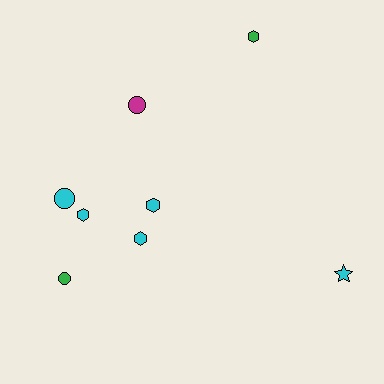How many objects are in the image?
There are 8 objects.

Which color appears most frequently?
Cyan, with 5 objects.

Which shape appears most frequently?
Hexagon, with 4 objects.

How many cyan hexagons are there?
There are 3 cyan hexagons.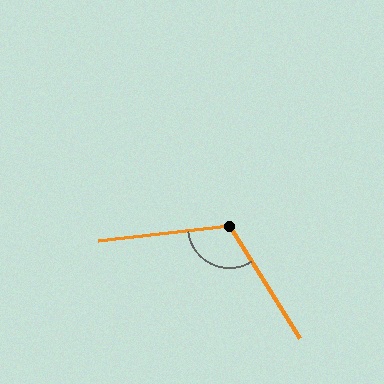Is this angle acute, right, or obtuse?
It is obtuse.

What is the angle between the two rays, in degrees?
Approximately 116 degrees.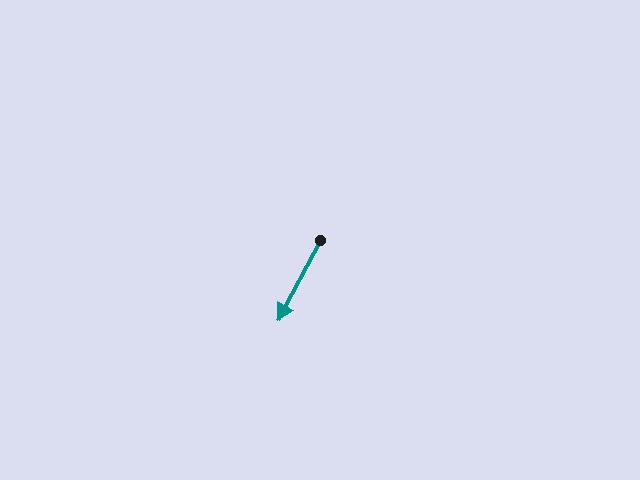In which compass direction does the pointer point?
Southwest.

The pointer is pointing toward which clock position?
Roughly 7 o'clock.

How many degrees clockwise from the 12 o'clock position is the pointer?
Approximately 208 degrees.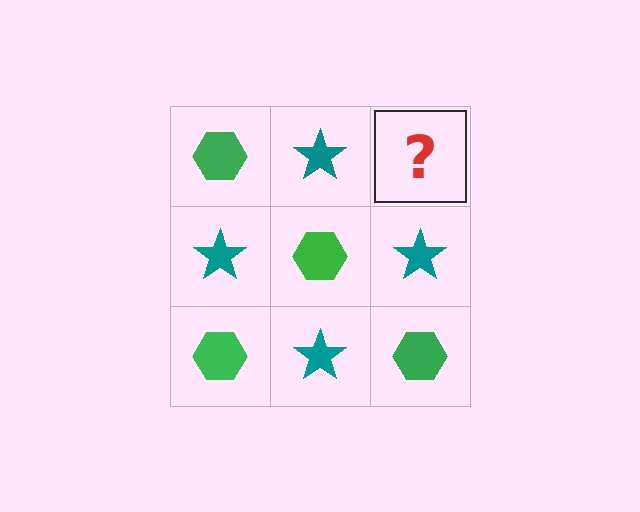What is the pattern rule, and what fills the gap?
The rule is that it alternates green hexagon and teal star in a checkerboard pattern. The gap should be filled with a green hexagon.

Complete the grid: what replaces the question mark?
The question mark should be replaced with a green hexagon.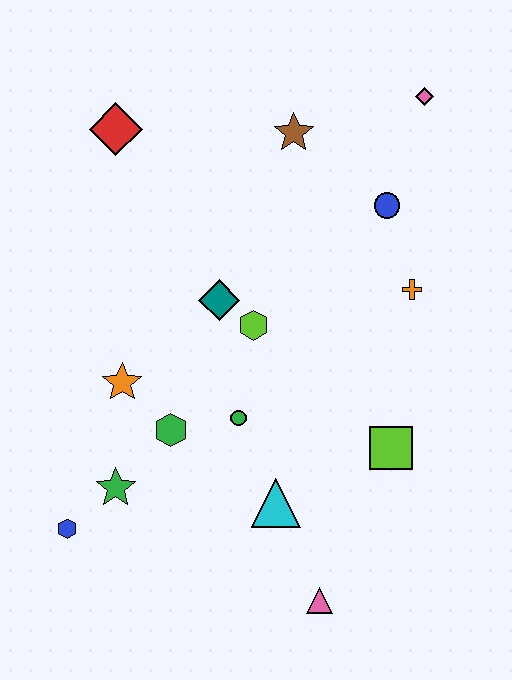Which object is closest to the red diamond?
The brown star is closest to the red diamond.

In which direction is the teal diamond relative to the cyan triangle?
The teal diamond is above the cyan triangle.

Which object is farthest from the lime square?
The red diamond is farthest from the lime square.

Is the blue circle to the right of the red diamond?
Yes